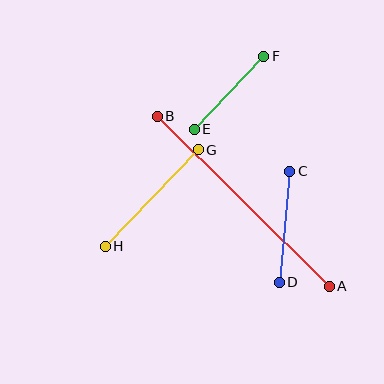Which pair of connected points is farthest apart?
Points A and B are farthest apart.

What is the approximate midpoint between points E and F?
The midpoint is at approximately (229, 93) pixels.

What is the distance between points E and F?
The distance is approximately 101 pixels.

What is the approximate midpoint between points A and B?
The midpoint is at approximately (243, 201) pixels.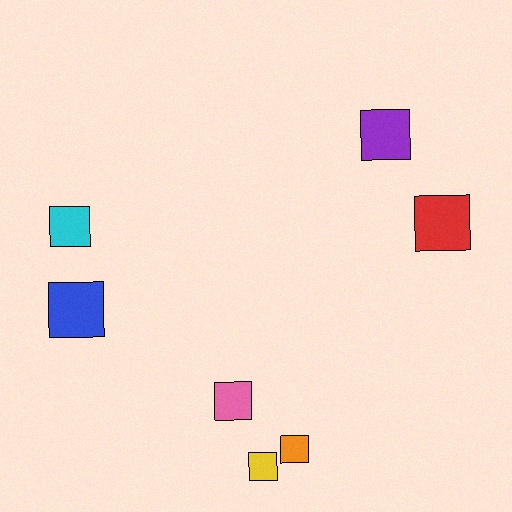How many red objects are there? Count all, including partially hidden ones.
There is 1 red object.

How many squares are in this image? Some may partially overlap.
There are 7 squares.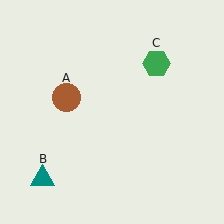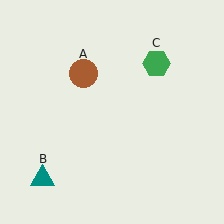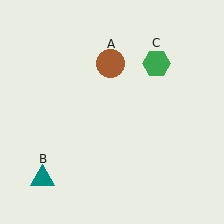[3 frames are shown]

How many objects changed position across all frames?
1 object changed position: brown circle (object A).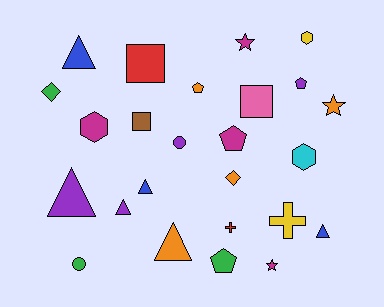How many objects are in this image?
There are 25 objects.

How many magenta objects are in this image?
There are 4 magenta objects.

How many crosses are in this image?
There are 2 crosses.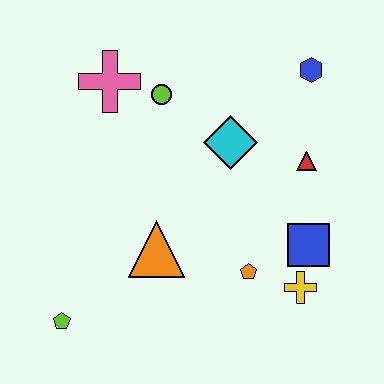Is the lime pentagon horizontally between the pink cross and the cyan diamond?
No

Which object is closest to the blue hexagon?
The red triangle is closest to the blue hexagon.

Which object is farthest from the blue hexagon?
The lime pentagon is farthest from the blue hexagon.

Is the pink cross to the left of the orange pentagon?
Yes